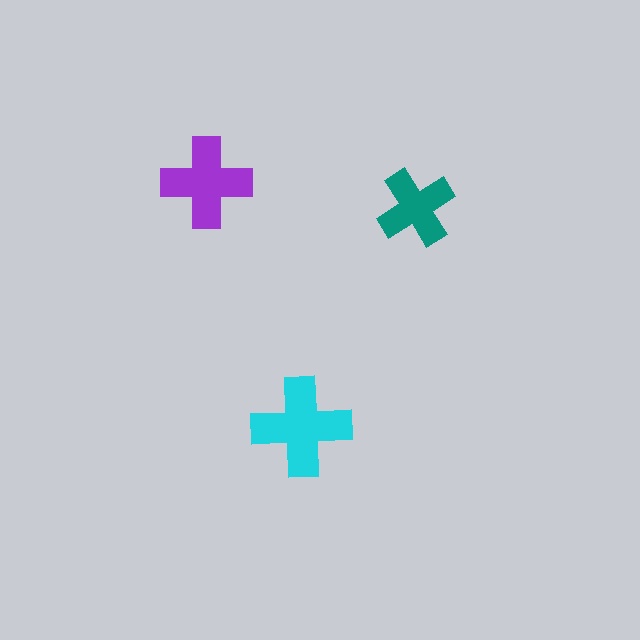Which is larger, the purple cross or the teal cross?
The purple one.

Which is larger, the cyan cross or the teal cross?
The cyan one.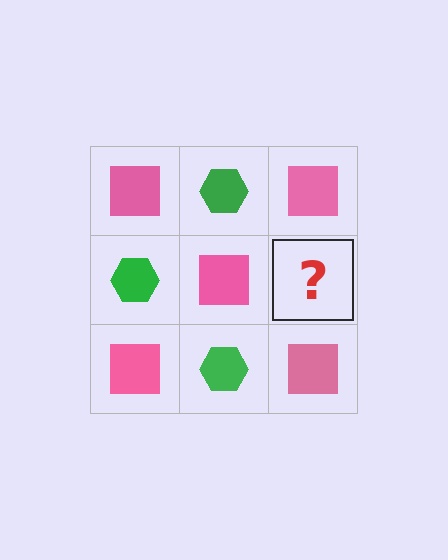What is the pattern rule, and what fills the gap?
The rule is that it alternates pink square and green hexagon in a checkerboard pattern. The gap should be filled with a green hexagon.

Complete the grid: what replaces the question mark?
The question mark should be replaced with a green hexagon.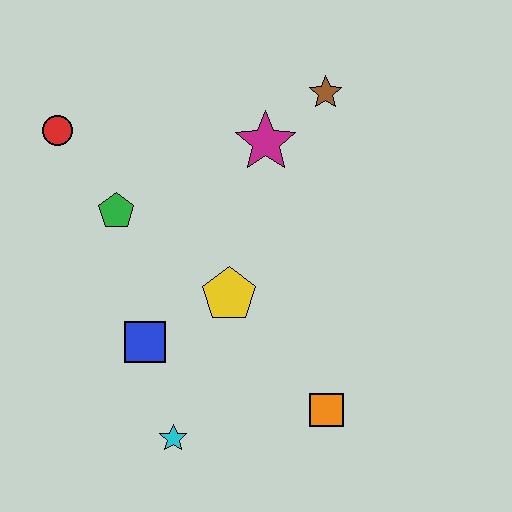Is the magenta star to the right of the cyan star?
Yes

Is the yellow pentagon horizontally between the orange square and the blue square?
Yes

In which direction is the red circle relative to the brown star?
The red circle is to the left of the brown star.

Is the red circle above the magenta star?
Yes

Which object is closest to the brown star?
The magenta star is closest to the brown star.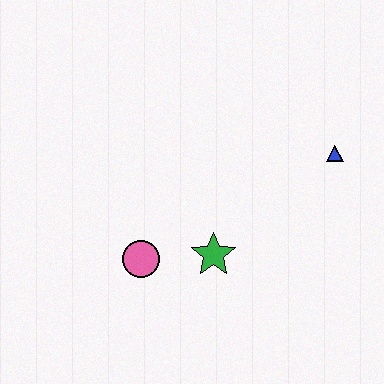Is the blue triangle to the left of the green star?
No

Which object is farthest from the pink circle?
The blue triangle is farthest from the pink circle.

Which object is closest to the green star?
The pink circle is closest to the green star.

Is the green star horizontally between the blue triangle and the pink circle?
Yes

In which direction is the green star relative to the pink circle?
The green star is to the right of the pink circle.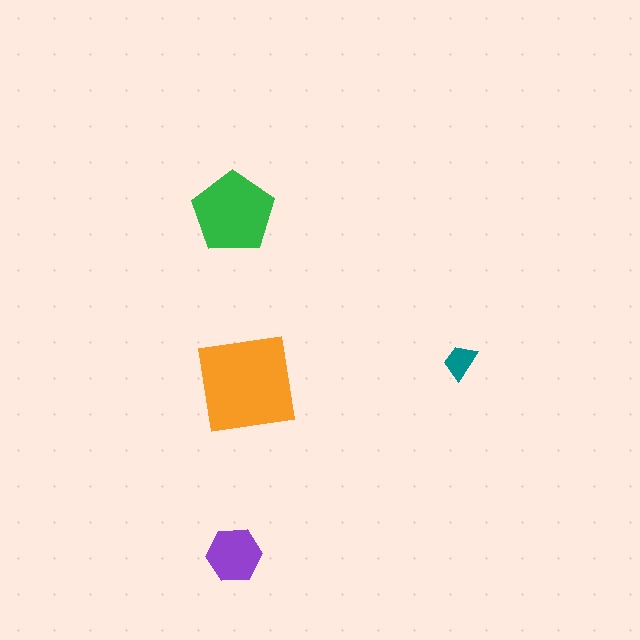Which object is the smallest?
The teal trapezoid.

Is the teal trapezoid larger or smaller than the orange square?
Smaller.